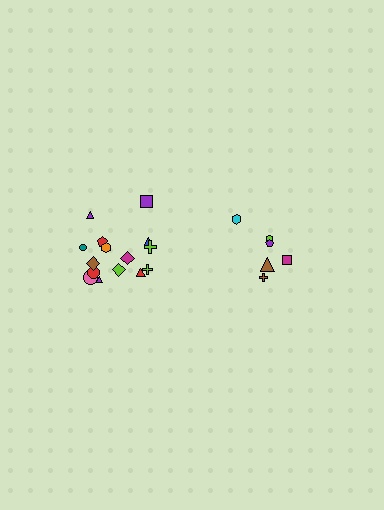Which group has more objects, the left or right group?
The left group.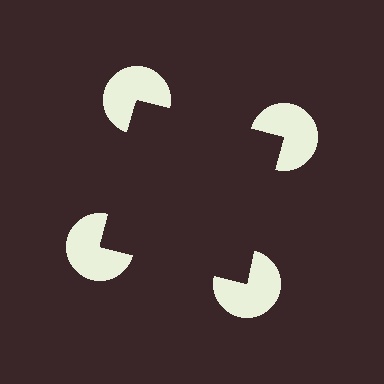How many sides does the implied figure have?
4 sides.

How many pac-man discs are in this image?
There are 4 — one at each vertex of the illusory square.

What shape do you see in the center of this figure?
An illusory square — its edges are inferred from the aligned wedge cuts in the pac-man discs, not physically drawn.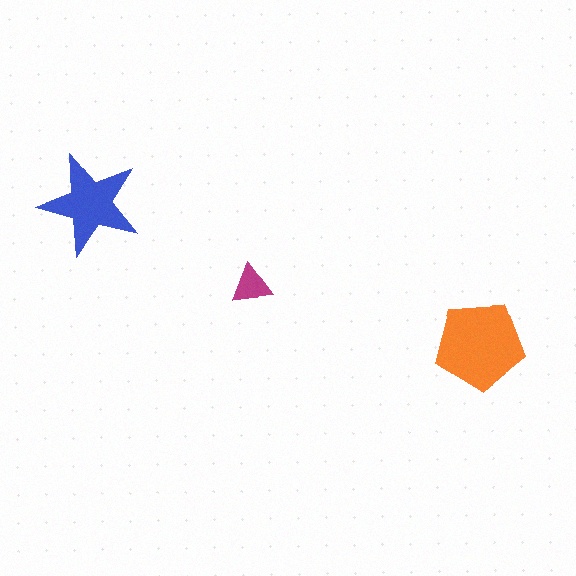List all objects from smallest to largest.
The magenta triangle, the blue star, the orange pentagon.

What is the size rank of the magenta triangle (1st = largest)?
3rd.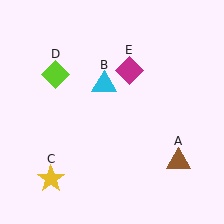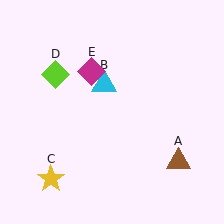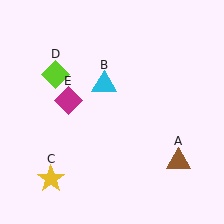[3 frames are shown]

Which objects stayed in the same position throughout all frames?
Brown triangle (object A) and cyan triangle (object B) and yellow star (object C) and lime diamond (object D) remained stationary.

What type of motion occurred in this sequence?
The magenta diamond (object E) rotated counterclockwise around the center of the scene.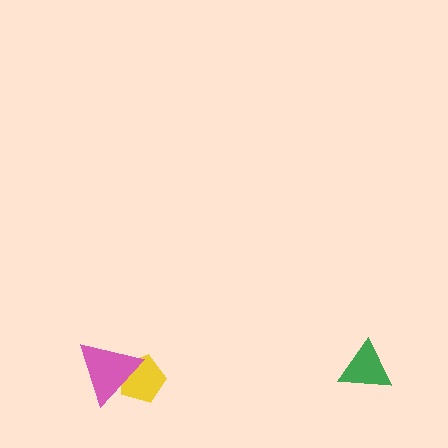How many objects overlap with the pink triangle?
1 object overlaps with the pink triangle.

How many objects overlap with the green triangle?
0 objects overlap with the green triangle.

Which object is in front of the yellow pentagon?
The pink triangle is in front of the yellow pentagon.